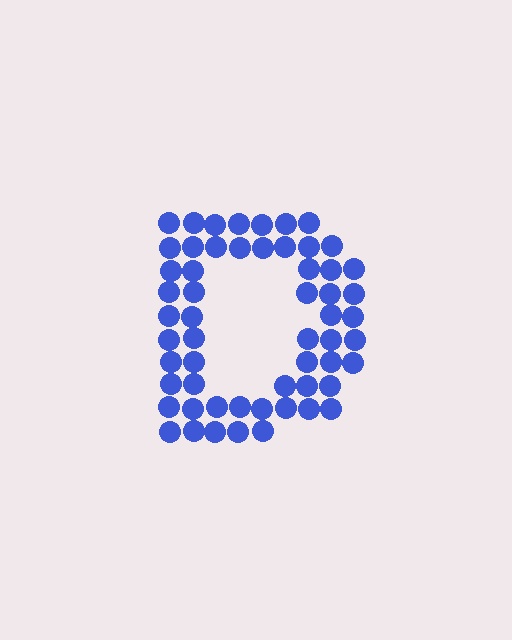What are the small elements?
The small elements are circles.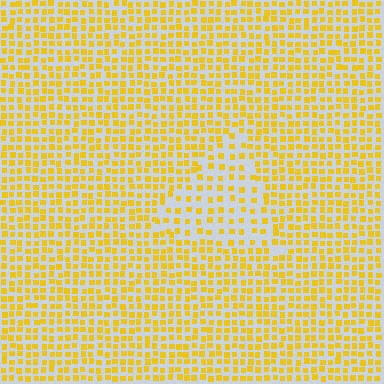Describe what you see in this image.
The image contains small yellow elements arranged at two different densities. A triangle-shaped region is visible where the elements are less densely packed than the surrounding area.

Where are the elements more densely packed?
The elements are more densely packed outside the triangle boundary.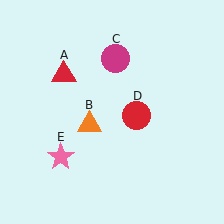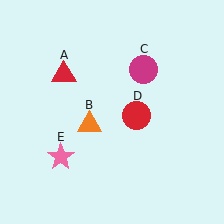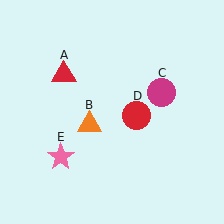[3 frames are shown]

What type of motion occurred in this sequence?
The magenta circle (object C) rotated clockwise around the center of the scene.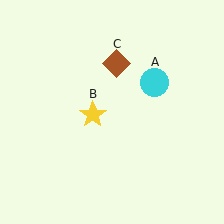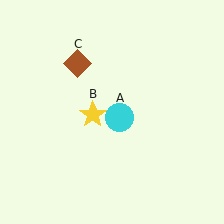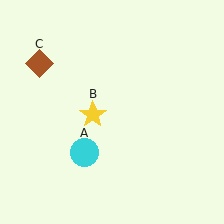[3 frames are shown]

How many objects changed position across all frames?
2 objects changed position: cyan circle (object A), brown diamond (object C).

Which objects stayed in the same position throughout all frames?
Yellow star (object B) remained stationary.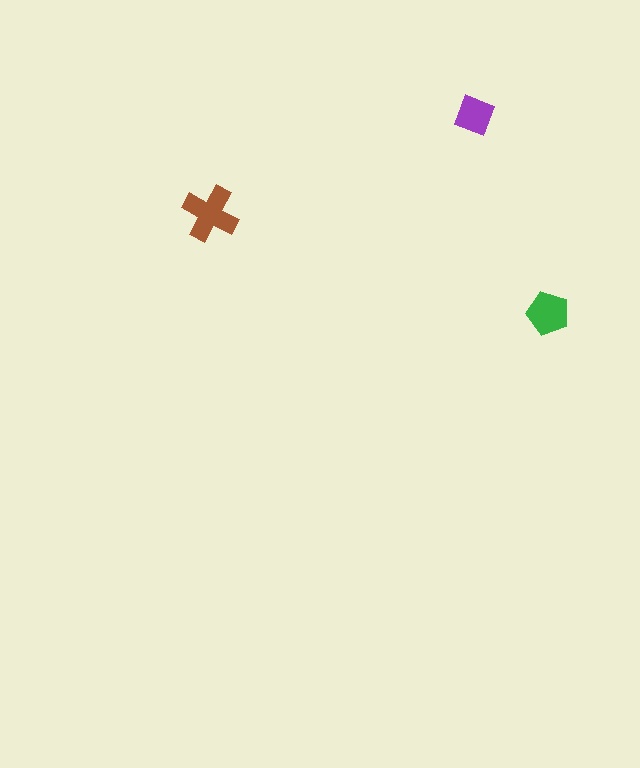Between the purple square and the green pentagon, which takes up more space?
The green pentagon.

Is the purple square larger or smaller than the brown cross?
Smaller.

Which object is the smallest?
The purple square.